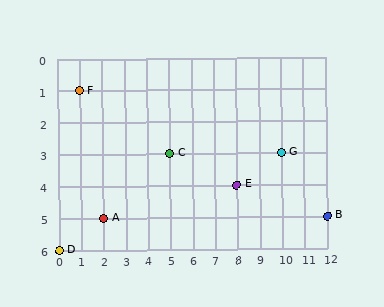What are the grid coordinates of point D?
Point D is at grid coordinates (0, 6).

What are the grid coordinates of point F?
Point F is at grid coordinates (1, 1).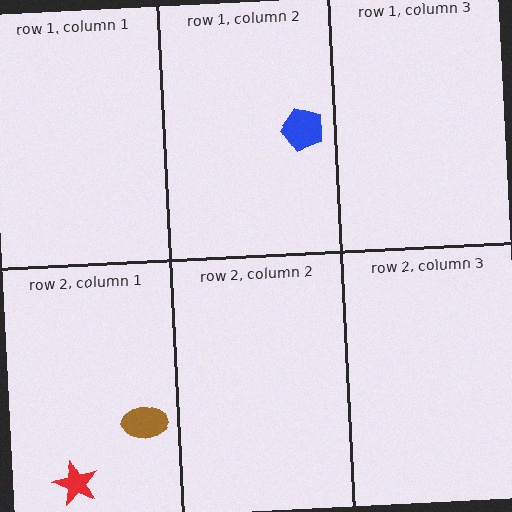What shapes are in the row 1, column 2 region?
The blue pentagon.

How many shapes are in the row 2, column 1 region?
2.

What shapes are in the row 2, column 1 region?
The brown ellipse, the red star.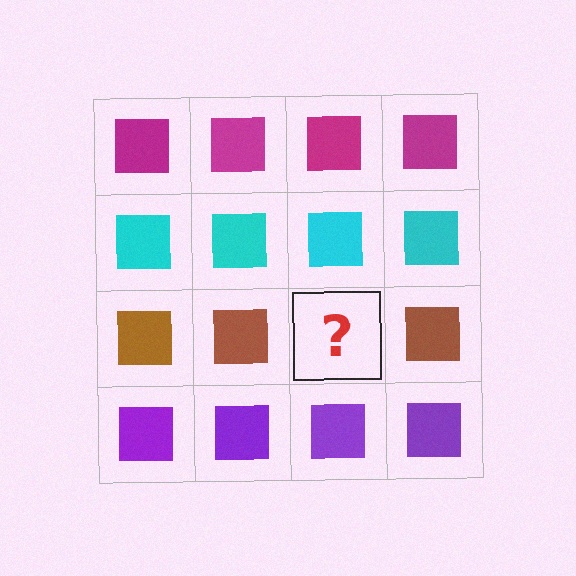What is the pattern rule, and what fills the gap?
The rule is that each row has a consistent color. The gap should be filled with a brown square.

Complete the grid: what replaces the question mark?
The question mark should be replaced with a brown square.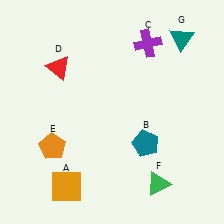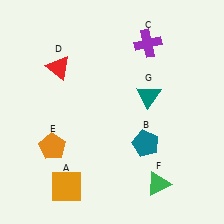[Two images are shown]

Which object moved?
The teal triangle (G) moved down.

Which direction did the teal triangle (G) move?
The teal triangle (G) moved down.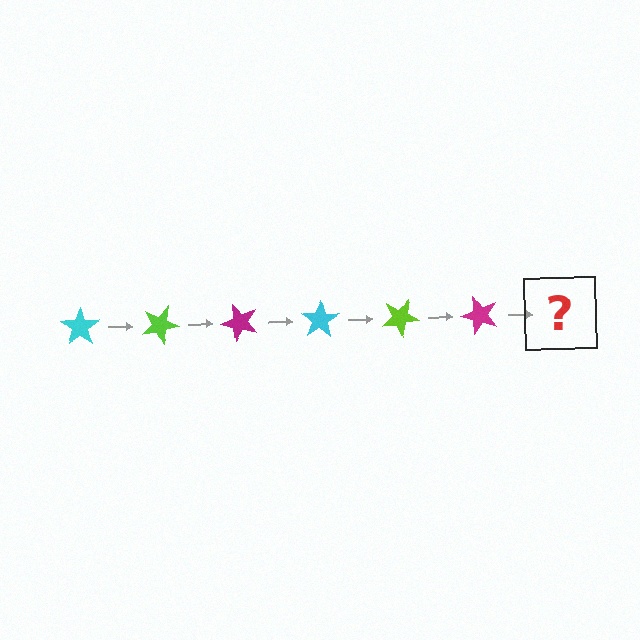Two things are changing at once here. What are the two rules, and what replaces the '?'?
The two rules are that it rotates 25 degrees each step and the color cycles through cyan, lime, and magenta. The '?' should be a cyan star, rotated 150 degrees from the start.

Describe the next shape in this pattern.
It should be a cyan star, rotated 150 degrees from the start.